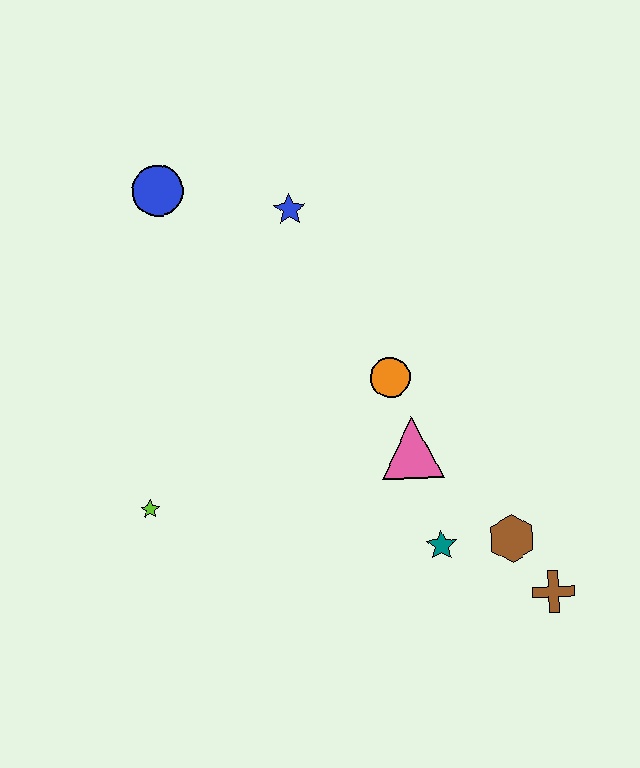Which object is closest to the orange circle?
The pink triangle is closest to the orange circle.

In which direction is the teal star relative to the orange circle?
The teal star is below the orange circle.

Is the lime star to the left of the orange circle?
Yes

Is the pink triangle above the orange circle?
No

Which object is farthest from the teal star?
The blue circle is farthest from the teal star.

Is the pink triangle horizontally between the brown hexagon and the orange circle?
Yes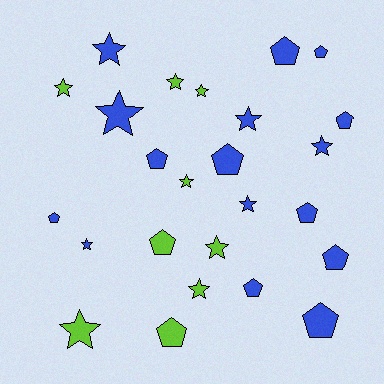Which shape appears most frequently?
Star, with 13 objects.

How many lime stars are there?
There are 7 lime stars.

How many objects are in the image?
There are 25 objects.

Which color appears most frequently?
Blue, with 16 objects.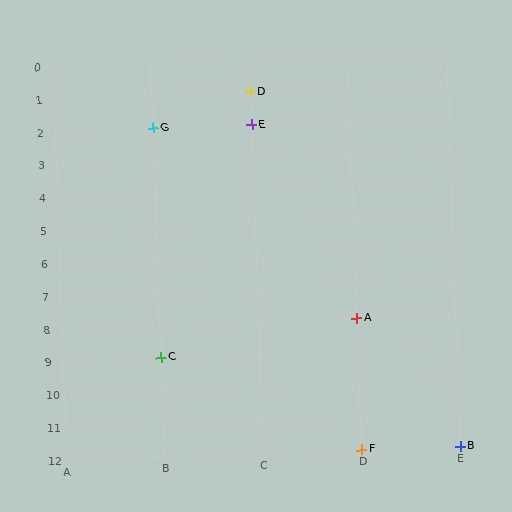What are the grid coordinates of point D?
Point D is at grid coordinates (C, 1).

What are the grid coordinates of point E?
Point E is at grid coordinates (C, 2).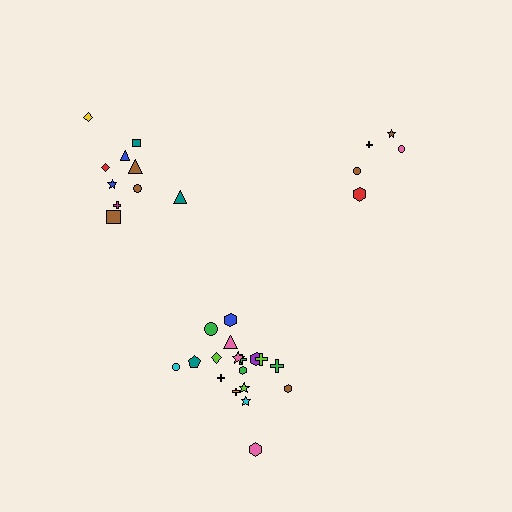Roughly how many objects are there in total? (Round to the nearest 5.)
Roughly 35 objects in total.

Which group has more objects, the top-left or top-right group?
The top-left group.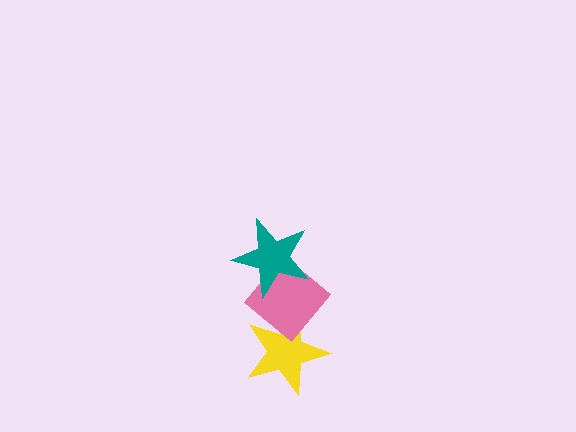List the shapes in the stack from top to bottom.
From top to bottom: the teal star, the pink diamond, the yellow star.